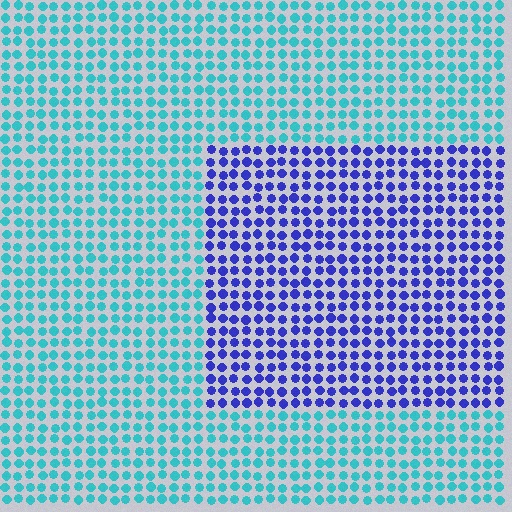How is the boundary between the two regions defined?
The boundary is defined purely by a slight shift in hue (about 58 degrees). Spacing, size, and orientation are identical on both sides.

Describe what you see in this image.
The image is filled with small cyan elements in a uniform arrangement. A rectangle-shaped region is visible where the elements are tinted to a slightly different hue, forming a subtle color boundary.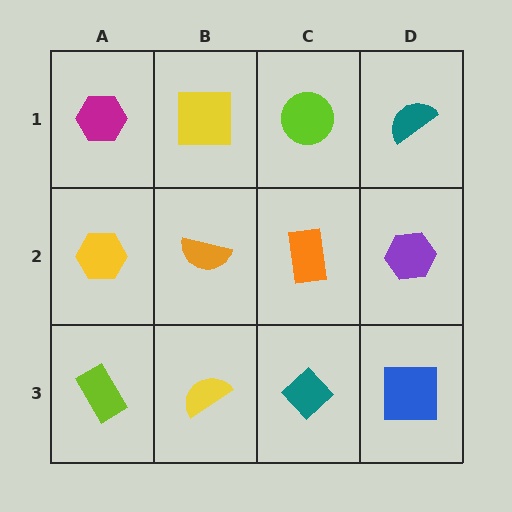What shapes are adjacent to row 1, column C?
An orange rectangle (row 2, column C), a yellow square (row 1, column B), a teal semicircle (row 1, column D).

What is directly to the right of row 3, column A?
A yellow semicircle.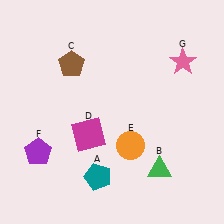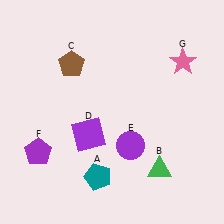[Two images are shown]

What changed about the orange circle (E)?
In Image 1, E is orange. In Image 2, it changed to purple.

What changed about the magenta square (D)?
In Image 1, D is magenta. In Image 2, it changed to purple.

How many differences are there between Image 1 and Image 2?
There are 2 differences between the two images.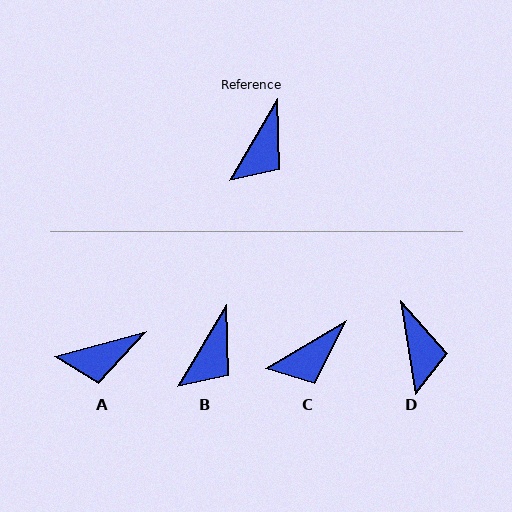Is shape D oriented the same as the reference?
No, it is off by about 40 degrees.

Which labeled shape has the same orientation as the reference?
B.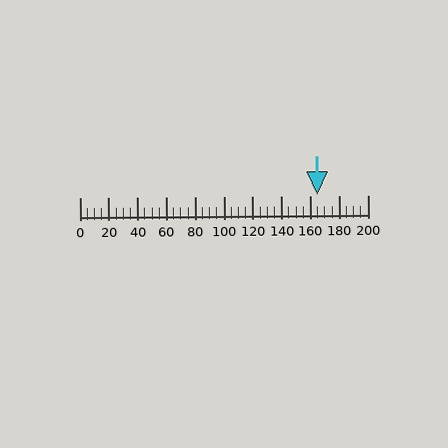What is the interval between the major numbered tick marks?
The major tick marks are spaced 20 units apart.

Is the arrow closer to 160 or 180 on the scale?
The arrow is closer to 160.